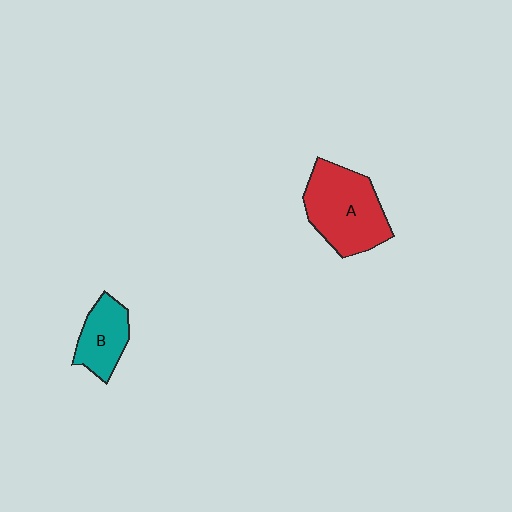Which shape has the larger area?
Shape A (red).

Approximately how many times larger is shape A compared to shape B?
Approximately 1.8 times.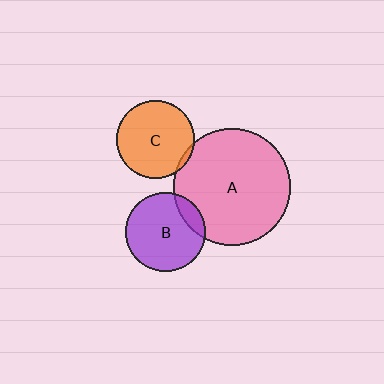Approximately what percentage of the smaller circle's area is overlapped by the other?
Approximately 15%.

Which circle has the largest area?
Circle A (pink).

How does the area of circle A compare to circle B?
Approximately 2.2 times.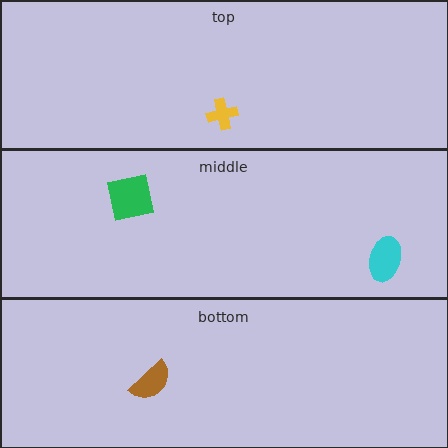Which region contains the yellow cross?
The top region.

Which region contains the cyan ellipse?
The middle region.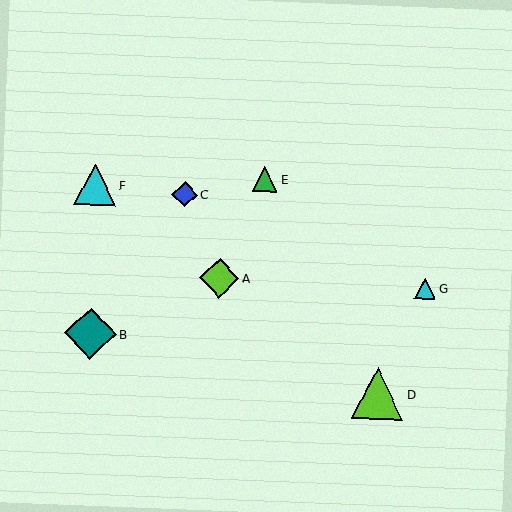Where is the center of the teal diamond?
The center of the teal diamond is at (90, 333).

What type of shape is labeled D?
Shape D is a lime triangle.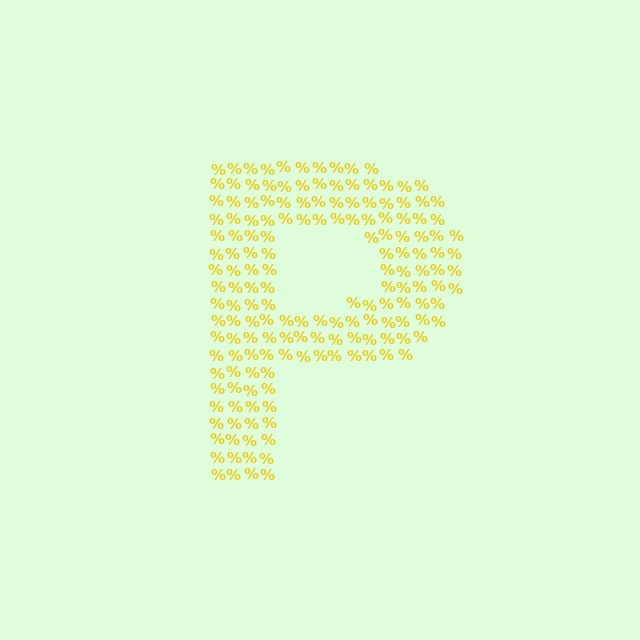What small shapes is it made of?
It is made of small percent signs.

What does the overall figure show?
The overall figure shows the letter P.